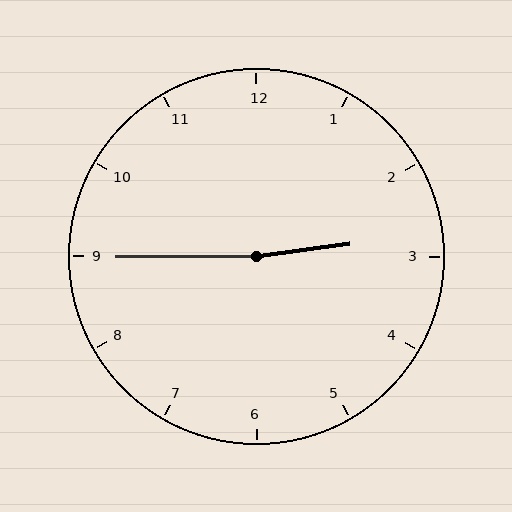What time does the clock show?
2:45.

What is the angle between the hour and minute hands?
Approximately 172 degrees.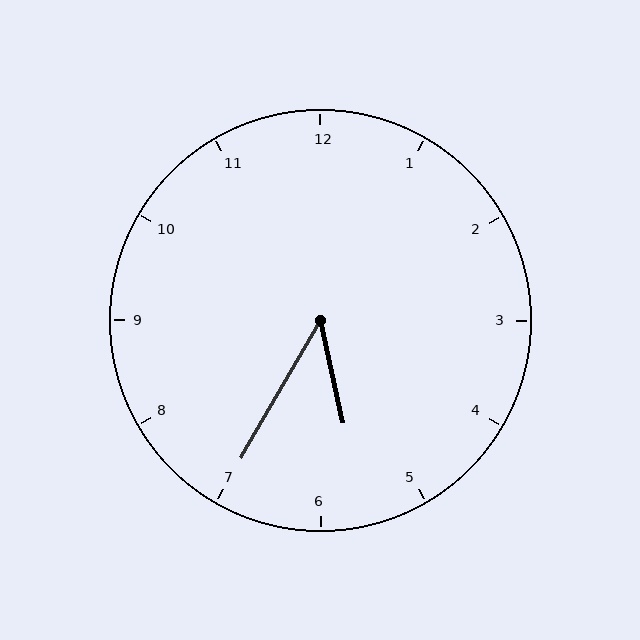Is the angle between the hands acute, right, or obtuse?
It is acute.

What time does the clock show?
5:35.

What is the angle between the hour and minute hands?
Approximately 42 degrees.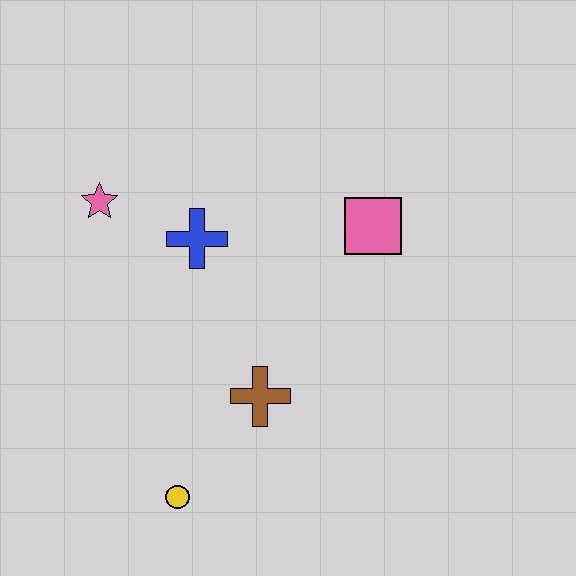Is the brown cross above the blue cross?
No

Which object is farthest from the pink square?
The yellow circle is farthest from the pink square.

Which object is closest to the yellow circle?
The brown cross is closest to the yellow circle.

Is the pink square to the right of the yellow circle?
Yes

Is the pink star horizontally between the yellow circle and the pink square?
No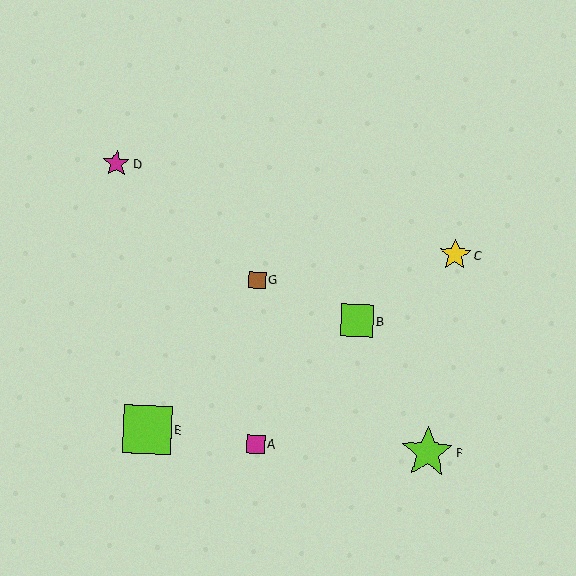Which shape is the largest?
The lime star (labeled F) is the largest.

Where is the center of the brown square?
The center of the brown square is at (257, 280).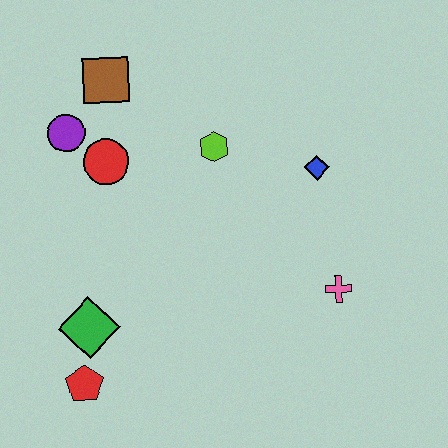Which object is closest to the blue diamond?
The lime hexagon is closest to the blue diamond.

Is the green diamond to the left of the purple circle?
No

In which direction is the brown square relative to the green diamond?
The brown square is above the green diamond.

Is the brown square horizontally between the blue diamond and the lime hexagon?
No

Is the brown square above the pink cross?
Yes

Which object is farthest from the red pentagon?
The blue diamond is farthest from the red pentagon.